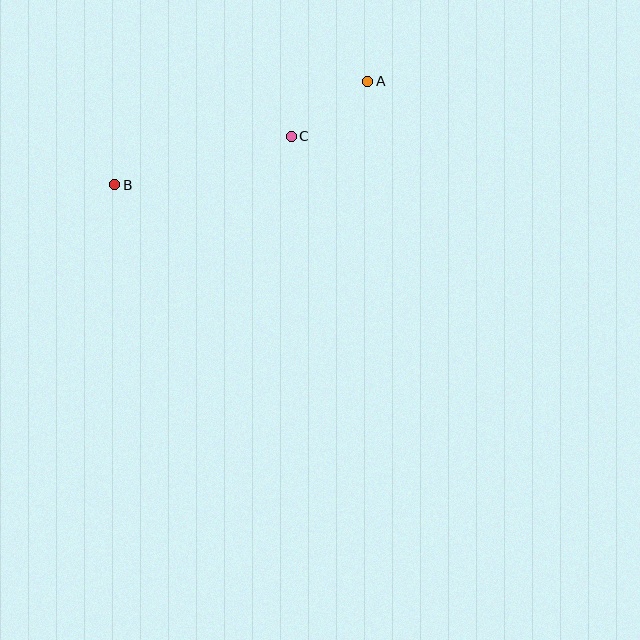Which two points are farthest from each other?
Points A and B are farthest from each other.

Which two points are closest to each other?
Points A and C are closest to each other.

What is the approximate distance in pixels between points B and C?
The distance between B and C is approximately 183 pixels.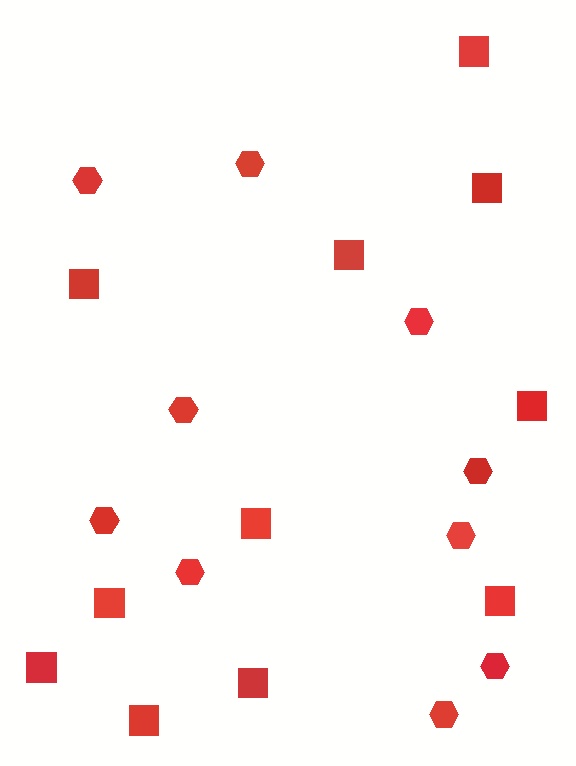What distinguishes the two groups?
There are 2 groups: one group of hexagons (10) and one group of squares (11).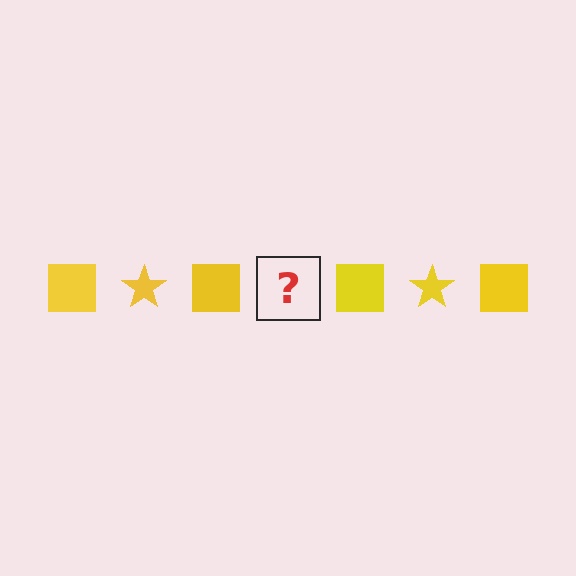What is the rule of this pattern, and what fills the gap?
The rule is that the pattern cycles through square, star shapes in yellow. The gap should be filled with a yellow star.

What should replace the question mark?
The question mark should be replaced with a yellow star.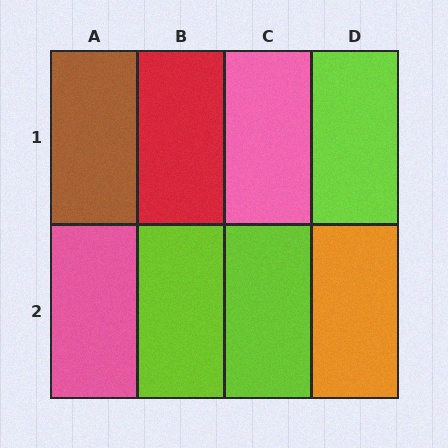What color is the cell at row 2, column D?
Orange.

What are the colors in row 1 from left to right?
Brown, red, pink, lime.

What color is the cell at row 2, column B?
Lime.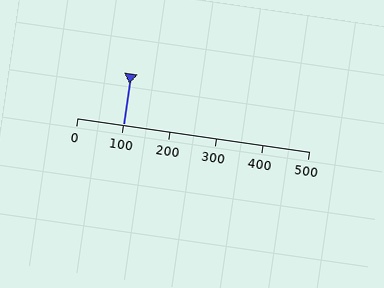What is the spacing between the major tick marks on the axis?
The major ticks are spaced 100 apart.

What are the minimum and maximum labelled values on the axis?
The axis runs from 0 to 500.